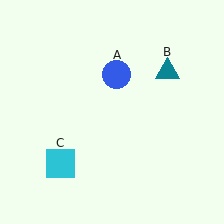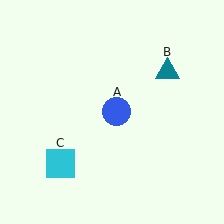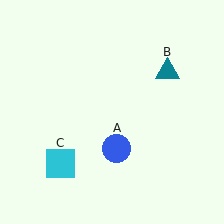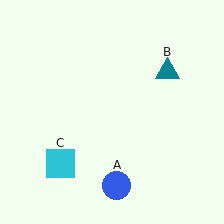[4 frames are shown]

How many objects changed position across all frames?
1 object changed position: blue circle (object A).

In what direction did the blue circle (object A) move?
The blue circle (object A) moved down.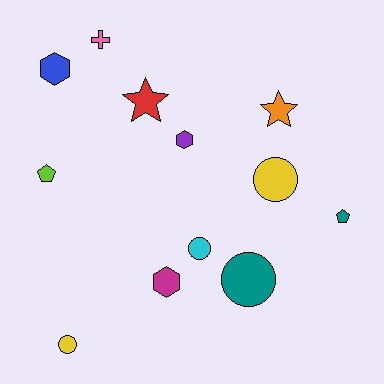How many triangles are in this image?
There are no triangles.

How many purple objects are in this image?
There is 1 purple object.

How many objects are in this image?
There are 12 objects.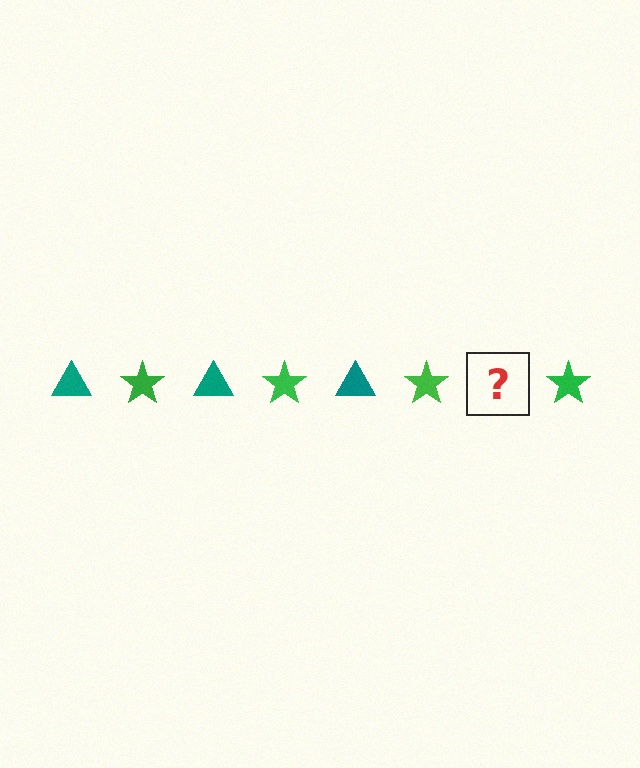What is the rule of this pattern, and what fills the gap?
The rule is that the pattern alternates between teal triangle and green star. The gap should be filled with a teal triangle.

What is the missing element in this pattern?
The missing element is a teal triangle.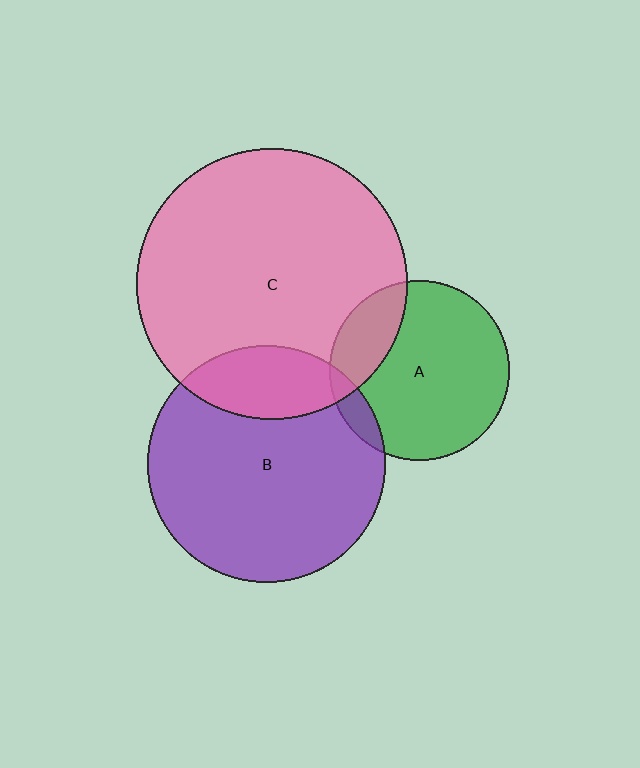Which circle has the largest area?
Circle C (pink).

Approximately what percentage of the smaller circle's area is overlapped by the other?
Approximately 20%.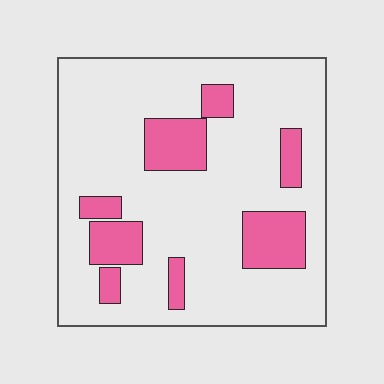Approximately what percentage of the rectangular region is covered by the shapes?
Approximately 20%.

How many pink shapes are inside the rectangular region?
8.